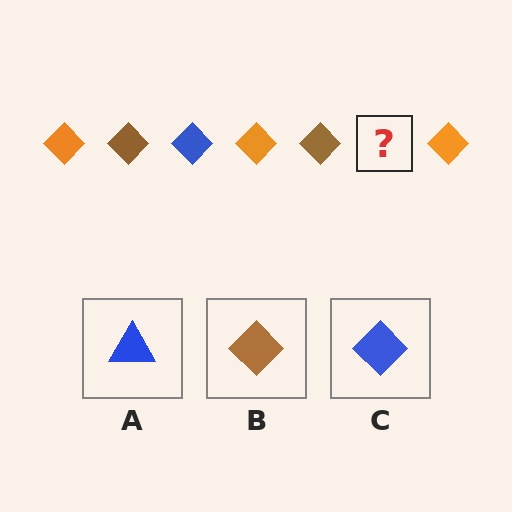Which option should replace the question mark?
Option C.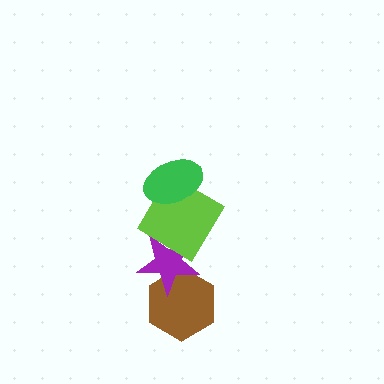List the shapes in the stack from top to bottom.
From top to bottom: the green ellipse, the lime diamond, the purple star, the brown hexagon.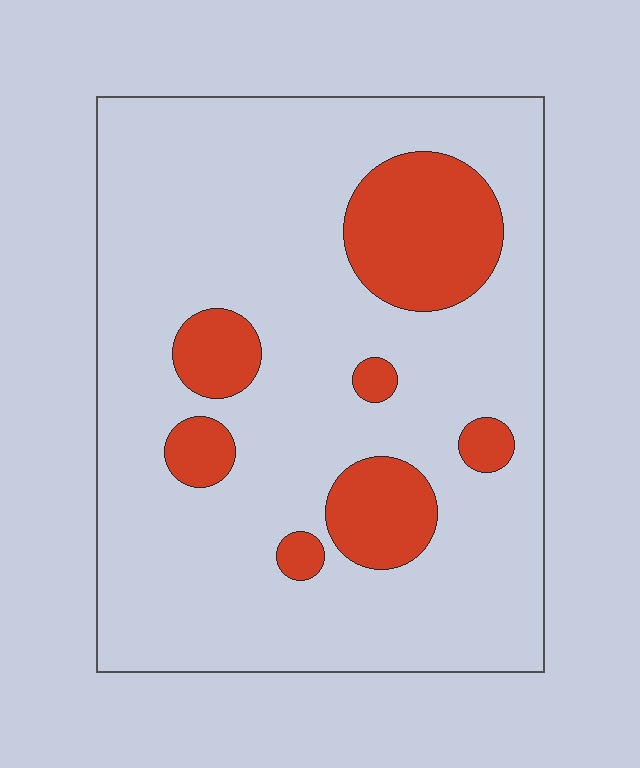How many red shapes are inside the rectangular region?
7.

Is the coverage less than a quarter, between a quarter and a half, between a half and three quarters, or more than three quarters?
Less than a quarter.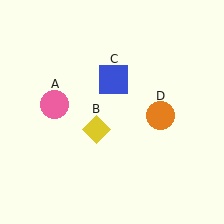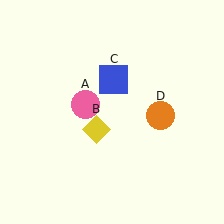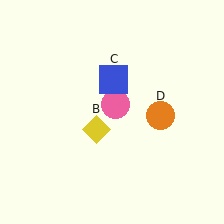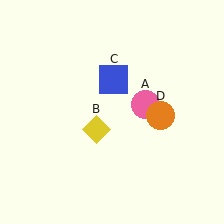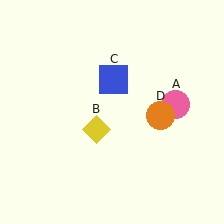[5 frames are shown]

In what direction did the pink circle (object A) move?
The pink circle (object A) moved right.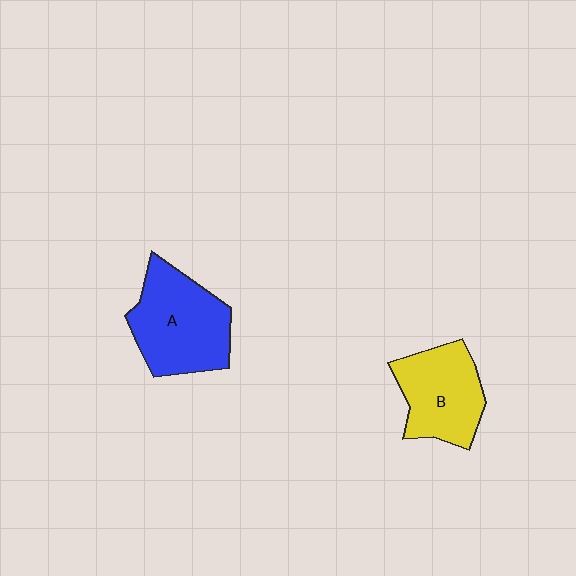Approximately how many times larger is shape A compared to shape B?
Approximately 1.2 times.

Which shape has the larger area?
Shape A (blue).